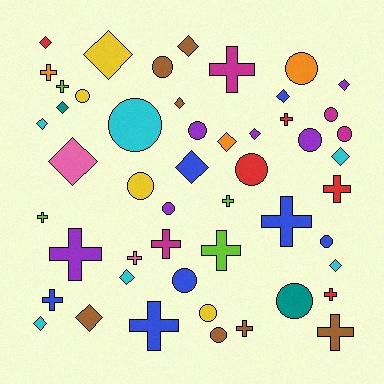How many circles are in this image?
There are 16 circles.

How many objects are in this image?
There are 50 objects.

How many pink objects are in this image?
There are 2 pink objects.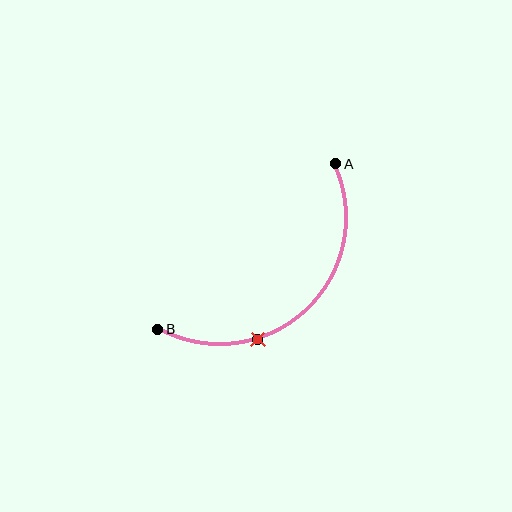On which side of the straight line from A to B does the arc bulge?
The arc bulges below and to the right of the straight line connecting A and B.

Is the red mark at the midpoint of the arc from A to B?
No. The red mark lies on the arc but is closer to endpoint B. The arc midpoint would be at the point on the curve equidistant along the arc from both A and B.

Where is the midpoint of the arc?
The arc midpoint is the point on the curve farthest from the straight line joining A and B. It sits below and to the right of that line.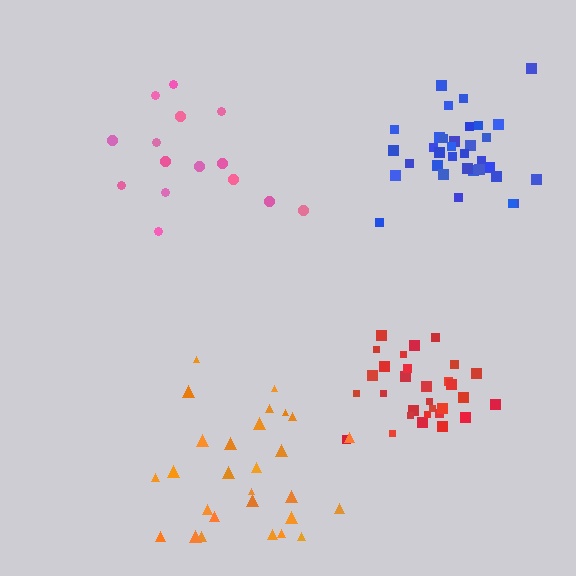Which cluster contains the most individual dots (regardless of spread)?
Blue (34).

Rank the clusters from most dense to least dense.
red, blue, orange, pink.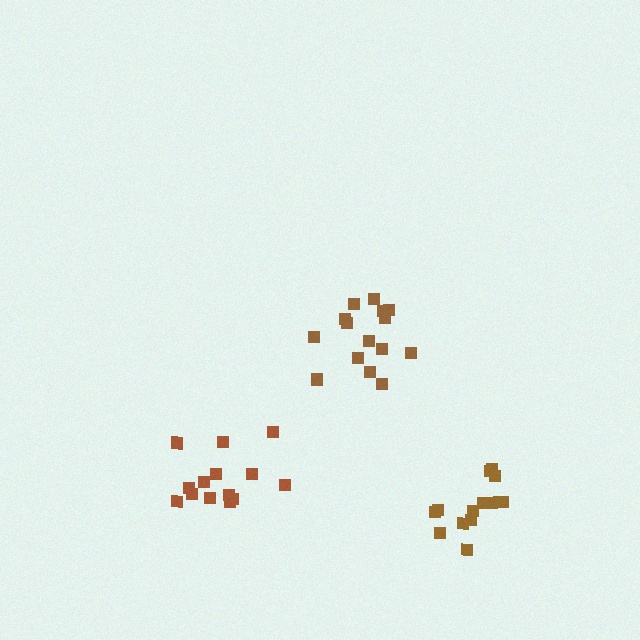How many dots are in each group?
Group 1: 14 dots, Group 2: 14 dots, Group 3: 15 dots (43 total).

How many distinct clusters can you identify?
There are 3 distinct clusters.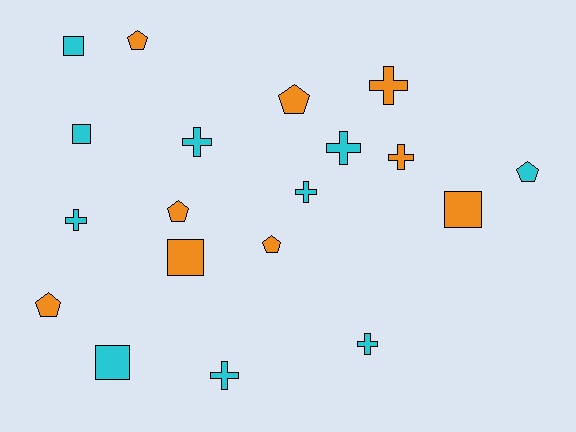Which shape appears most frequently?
Cross, with 8 objects.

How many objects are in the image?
There are 19 objects.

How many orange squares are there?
There are 2 orange squares.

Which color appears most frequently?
Cyan, with 10 objects.